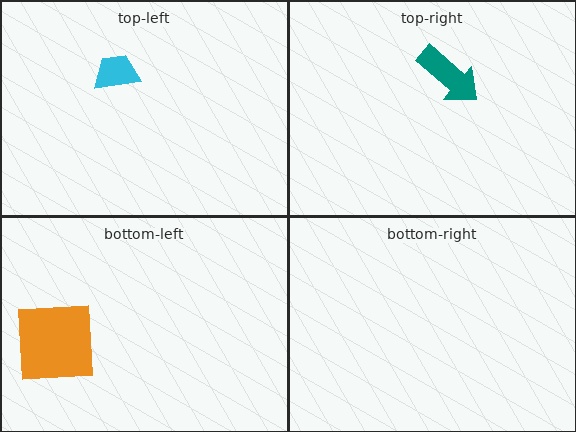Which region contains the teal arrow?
The top-right region.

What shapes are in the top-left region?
The cyan trapezoid.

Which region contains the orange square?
The bottom-left region.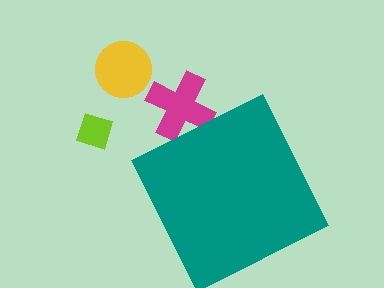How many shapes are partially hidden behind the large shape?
1 shape is partially hidden.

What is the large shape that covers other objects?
A teal diamond.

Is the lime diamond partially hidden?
No, the lime diamond is fully visible.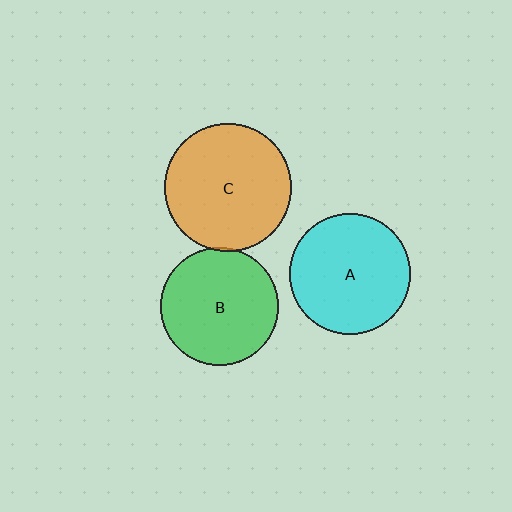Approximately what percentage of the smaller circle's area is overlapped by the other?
Approximately 5%.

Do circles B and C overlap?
Yes.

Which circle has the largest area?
Circle C (orange).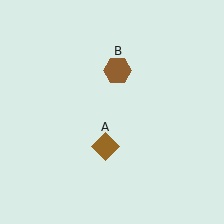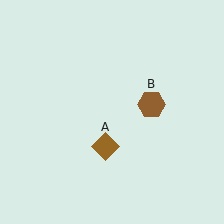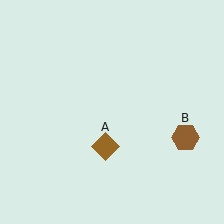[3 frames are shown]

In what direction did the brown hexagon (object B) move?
The brown hexagon (object B) moved down and to the right.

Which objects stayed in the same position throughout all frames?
Brown diamond (object A) remained stationary.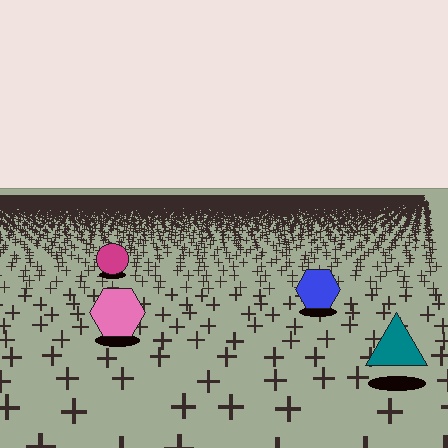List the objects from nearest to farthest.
From nearest to farthest: the teal triangle, the pink hexagon, the blue hexagon, the magenta circle.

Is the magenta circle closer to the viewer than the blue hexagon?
No. The blue hexagon is closer — you can tell from the texture gradient: the ground texture is coarser near it.